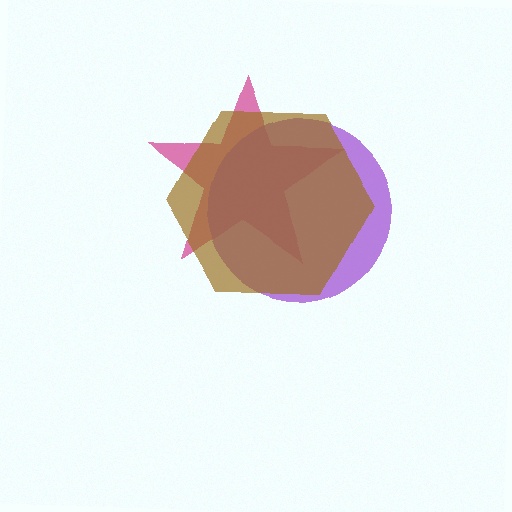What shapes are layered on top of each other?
The layered shapes are: a magenta star, a purple circle, a brown hexagon.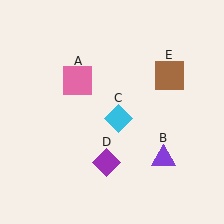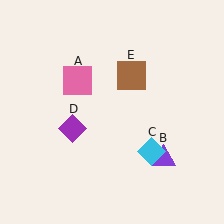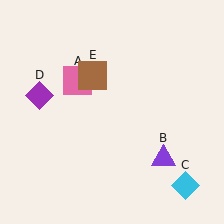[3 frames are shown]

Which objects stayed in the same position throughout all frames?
Pink square (object A) and purple triangle (object B) remained stationary.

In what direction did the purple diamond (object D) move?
The purple diamond (object D) moved up and to the left.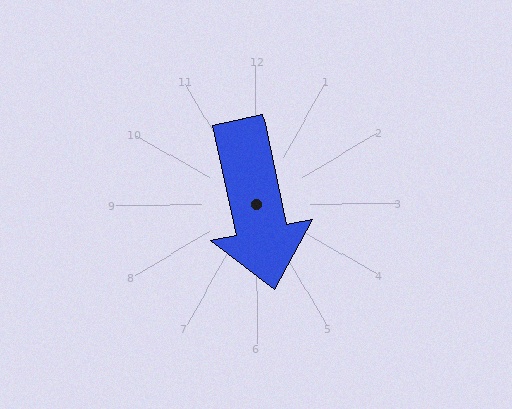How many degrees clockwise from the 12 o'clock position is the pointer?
Approximately 168 degrees.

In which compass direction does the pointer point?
South.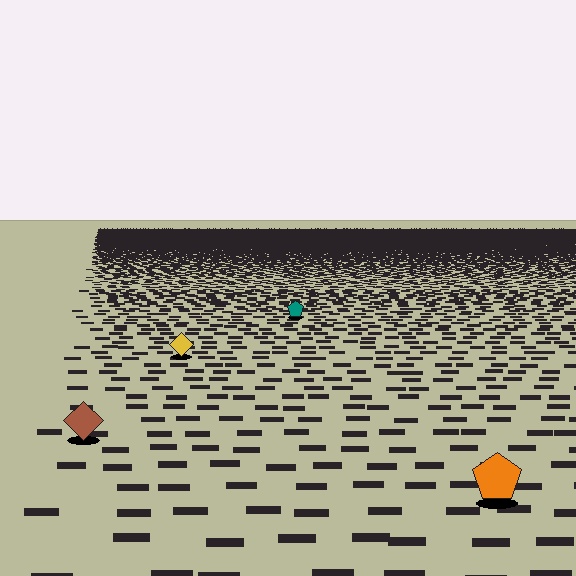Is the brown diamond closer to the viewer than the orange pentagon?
No. The orange pentagon is closer — you can tell from the texture gradient: the ground texture is coarser near it.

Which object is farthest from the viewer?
The teal pentagon is farthest from the viewer. It appears smaller and the ground texture around it is denser.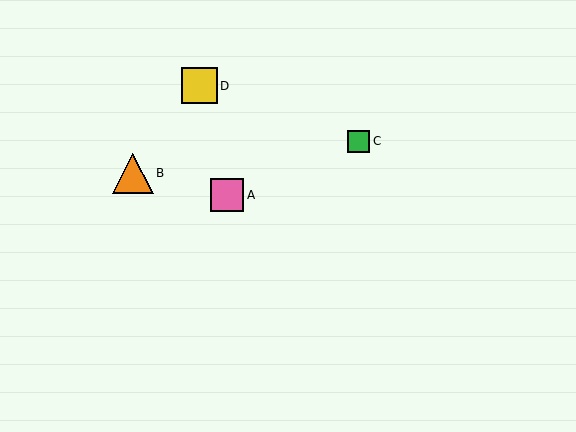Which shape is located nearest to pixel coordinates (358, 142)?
The green square (labeled C) at (359, 141) is nearest to that location.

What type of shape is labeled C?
Shape C is a green square.